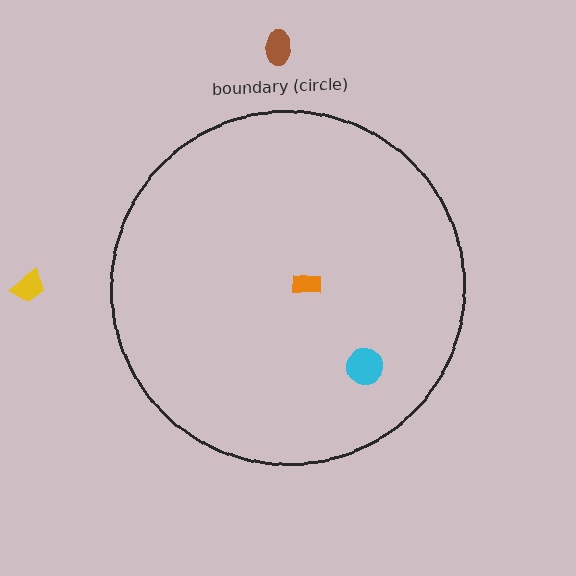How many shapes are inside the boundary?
2 inside, 2 outside.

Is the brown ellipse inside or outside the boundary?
Outside.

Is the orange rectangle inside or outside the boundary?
Inside.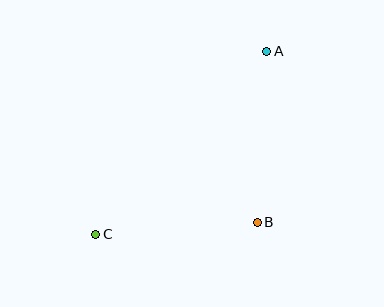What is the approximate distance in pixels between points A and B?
The distance between A and B is approximately 171 pixels.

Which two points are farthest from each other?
Points A and C are farthest from each other.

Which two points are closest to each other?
Points B and C are closest to each other.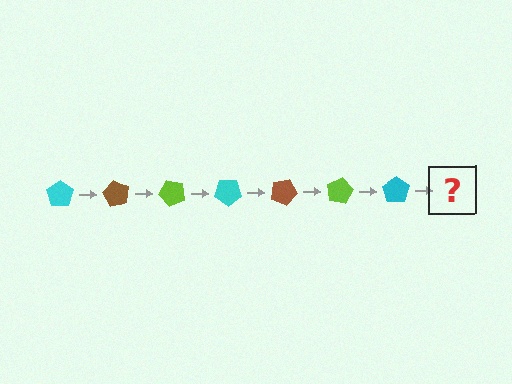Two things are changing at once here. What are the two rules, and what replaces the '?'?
The two rules are that it rotates 60 degrees each step and the color cycles through cyan, brown, and lime. The '?' should be a brown pentagon, rotated 420 degrees from the start.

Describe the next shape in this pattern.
It should be a brown pentagon, rotated 420 degrees from the start.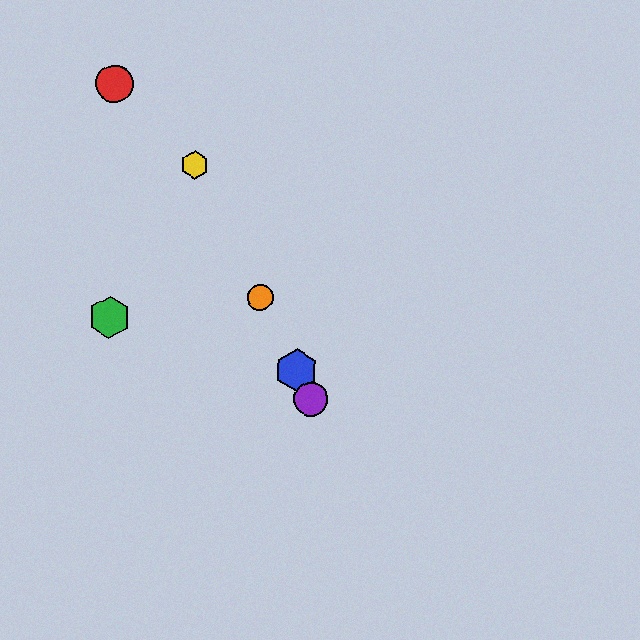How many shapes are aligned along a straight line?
4 shapes (the blue hexagon, the yellow hexagon, the purple circle, the orange circle) are aligned along a straight line.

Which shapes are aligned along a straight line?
The blue hexagon, the yellow hexagon, the purple circle, the orange circle are aligned along a straight line.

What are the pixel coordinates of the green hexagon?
The green hexagon is at (110, 317).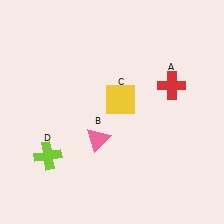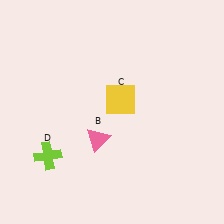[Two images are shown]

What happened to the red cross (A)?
The red cross (A) was removed in Image 2. It was in the top-right area of Image 1.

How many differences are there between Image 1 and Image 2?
There is 1 difference between the two images.